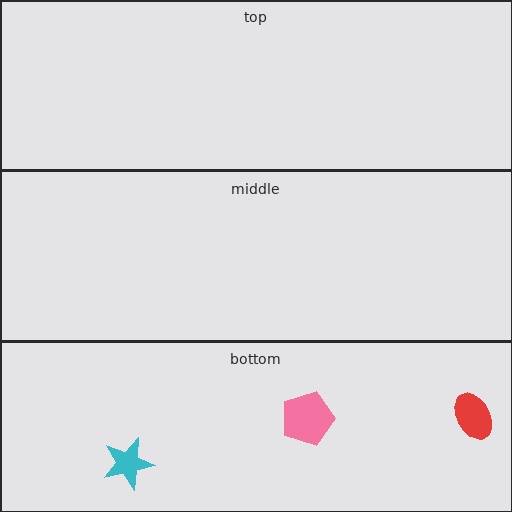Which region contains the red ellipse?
The bottom region.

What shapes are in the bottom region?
The cyan star, the red ellipse, the pink pentagon.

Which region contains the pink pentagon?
The bottom region.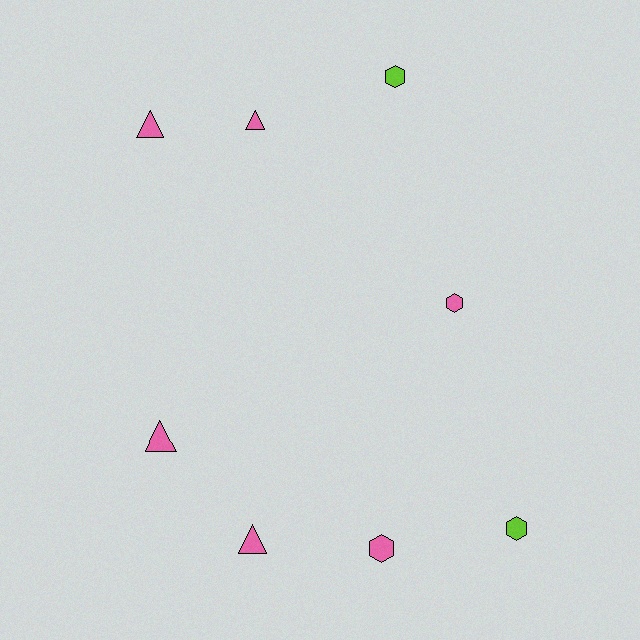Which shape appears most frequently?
Triangle, with 4 objects.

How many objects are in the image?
There are 8 objects.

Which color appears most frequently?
Pink, with 6 objects.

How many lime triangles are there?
There are no lime triangles.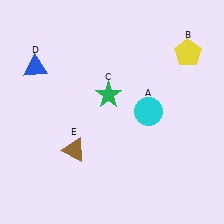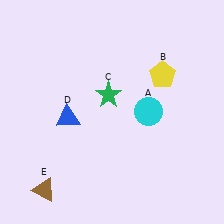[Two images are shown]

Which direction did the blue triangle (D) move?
The blue triangle (D) moved down.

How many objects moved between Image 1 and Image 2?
3 objects moved between the two images.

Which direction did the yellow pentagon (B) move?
The yellow pentagon (B) moved left.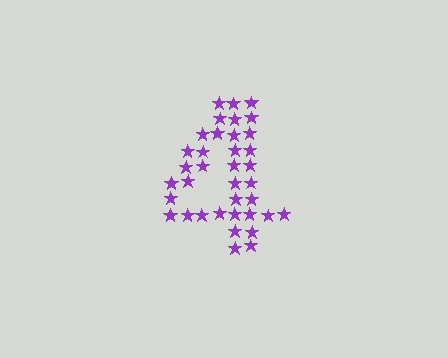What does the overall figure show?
The overall figure shows the digit 4.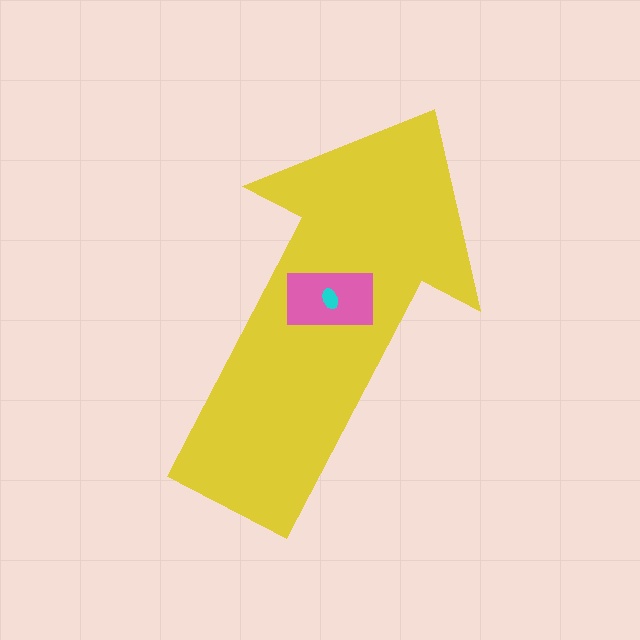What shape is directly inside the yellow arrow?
The pink rectangle.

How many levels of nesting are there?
3.